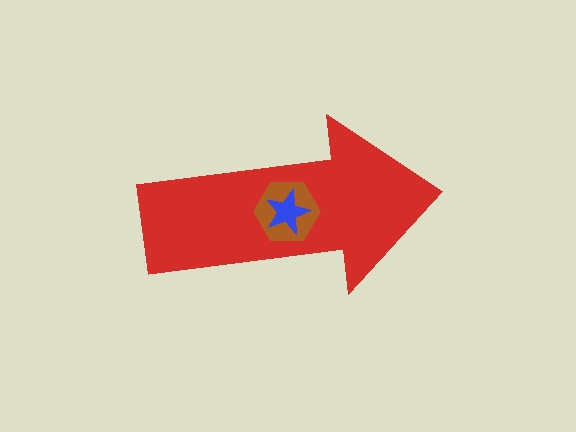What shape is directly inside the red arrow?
The brown hexagon.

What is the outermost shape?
The red arrow.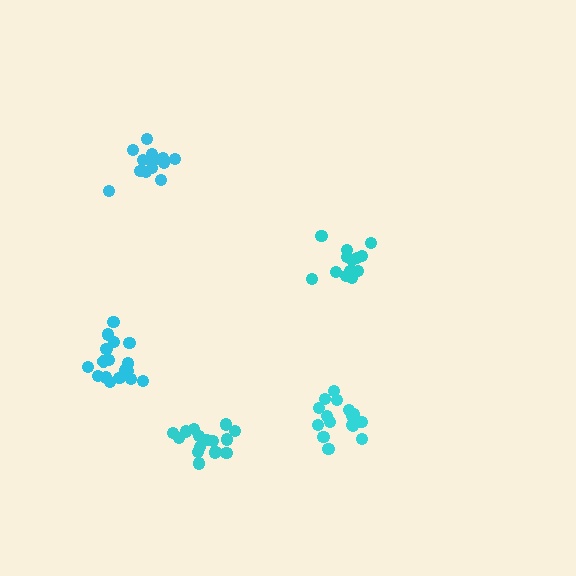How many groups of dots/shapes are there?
There are 5 groups.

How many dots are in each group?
Group 1: 16 dots, Group 2: 16 dots, Group 3: 14 dots, Group 4: 17 dots, Group 5: 14 dots (77 total).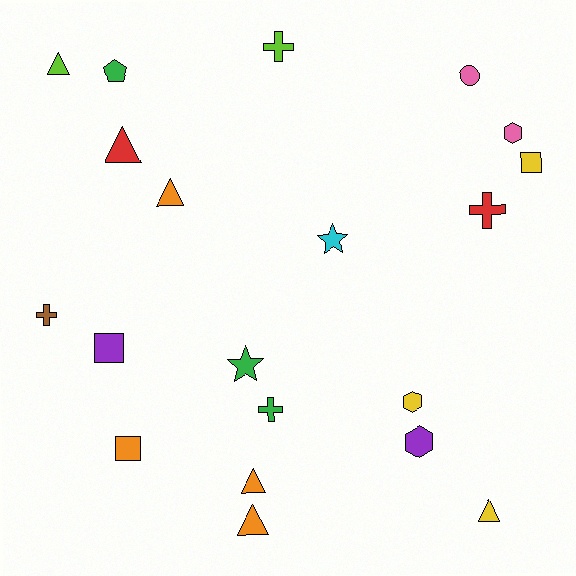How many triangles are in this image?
There are 6 triangles.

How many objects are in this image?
There are 20 objects.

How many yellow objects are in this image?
There are 3 yellow objects.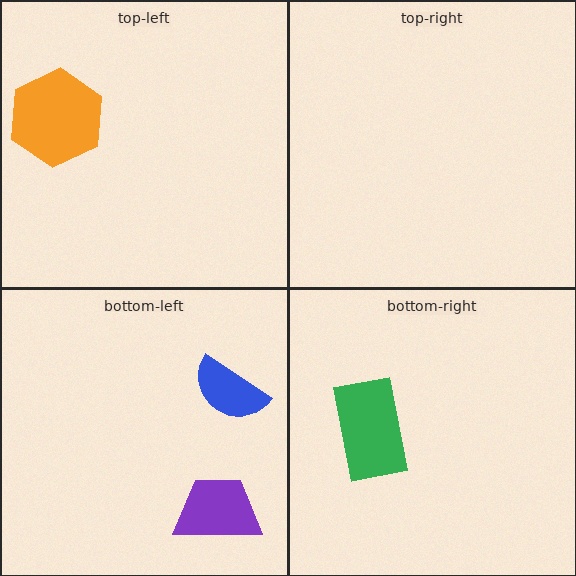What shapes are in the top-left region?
The orange hexagon.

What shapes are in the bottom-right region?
The green rectangle.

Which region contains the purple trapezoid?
The bottom-left region.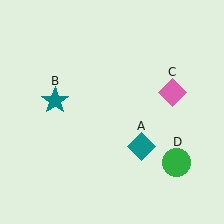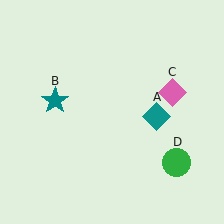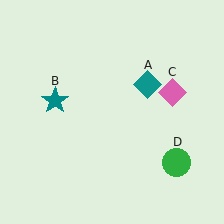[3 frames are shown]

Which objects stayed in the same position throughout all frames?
Teal star (object B) and pink diamond (object C) and green circle (object D) remained stationary.